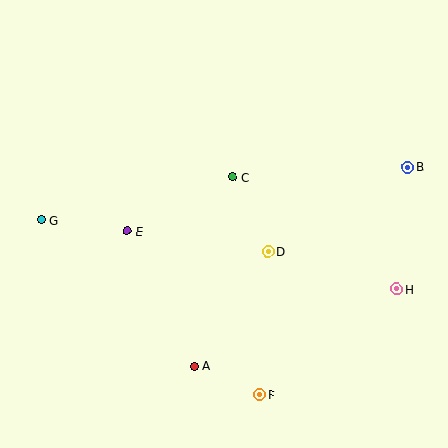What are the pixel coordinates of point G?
Point G is at (41, 220).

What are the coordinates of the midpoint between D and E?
The midpoint between D and E is at (198, 241).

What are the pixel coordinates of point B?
Point B is at (408, 167).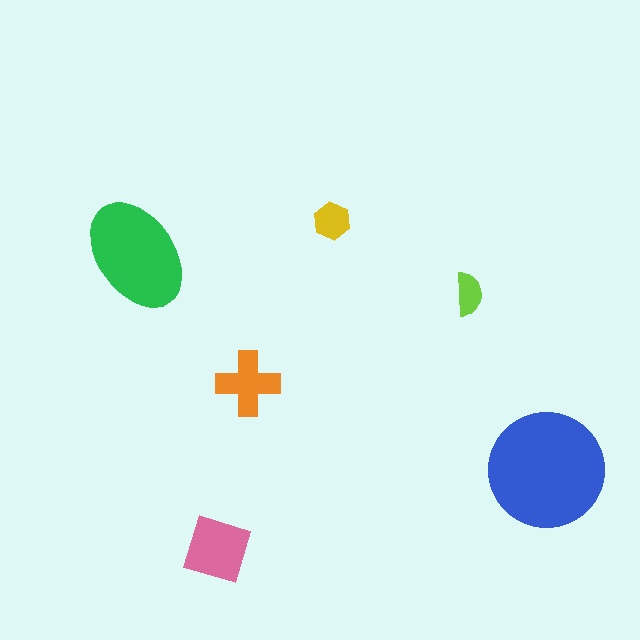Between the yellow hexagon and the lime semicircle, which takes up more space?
The yellow hexagon.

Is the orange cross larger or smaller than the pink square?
Smaller.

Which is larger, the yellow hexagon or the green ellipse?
The green ellipse.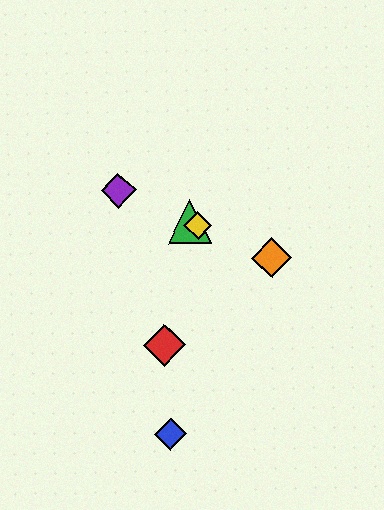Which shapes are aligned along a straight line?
The green triangle, the yellow diamond, the purple diamond, the orange diamond are aligned along a straight line.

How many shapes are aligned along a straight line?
4 shapes (the green triangle, the yellow diamond, the purple diamond, the orange diamond) are aligned along a straight line.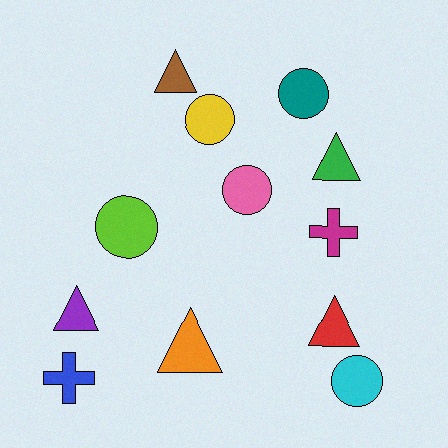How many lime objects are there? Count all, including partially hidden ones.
There is 1 lime object.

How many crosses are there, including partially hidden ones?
There are 2 crosses.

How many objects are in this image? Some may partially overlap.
There are 12 objects.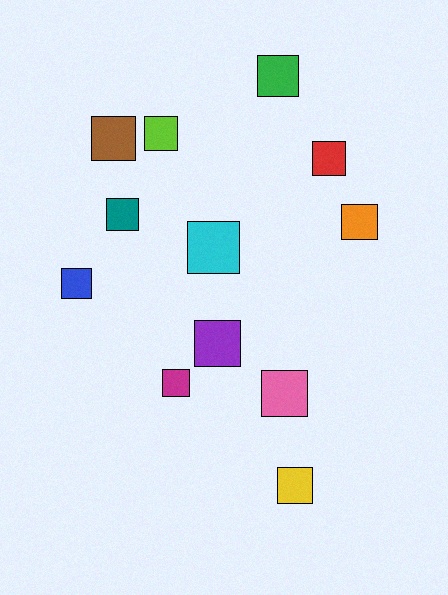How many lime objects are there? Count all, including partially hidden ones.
There is 1 lime object.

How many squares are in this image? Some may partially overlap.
There are 12 squares.